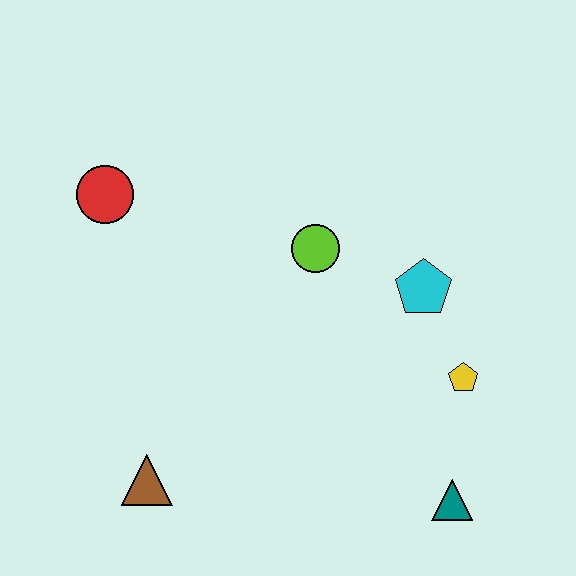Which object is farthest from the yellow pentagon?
The red circle is farthest from the yellow pentagon.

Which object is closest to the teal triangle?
The yellow pentagon is closest to the teal triangle.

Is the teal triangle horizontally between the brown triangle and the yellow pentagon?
Yes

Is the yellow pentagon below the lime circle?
Yes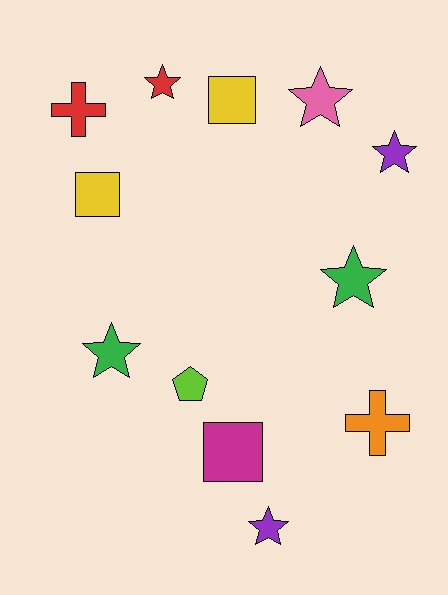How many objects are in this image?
There are 12 objects.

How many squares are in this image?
There are 3 squares.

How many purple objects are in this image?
There are 2 purple objects.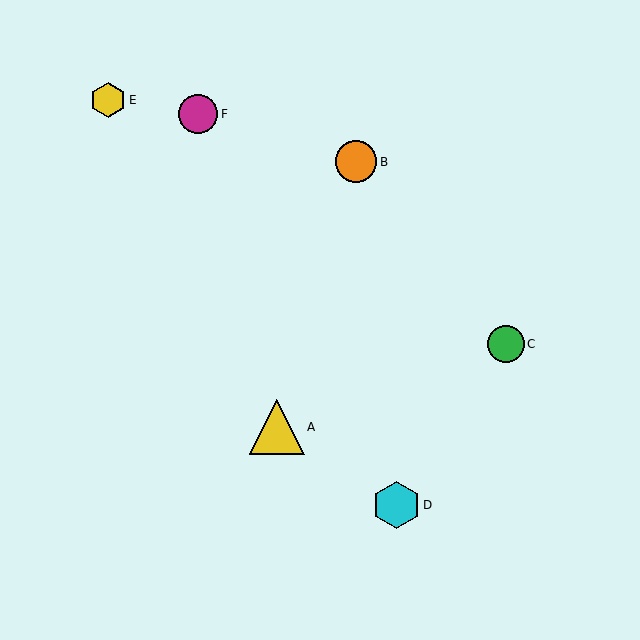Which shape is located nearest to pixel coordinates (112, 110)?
The yellow hexagon (labeled E) at (108, 100) is nearest to that location.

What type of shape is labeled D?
Shape D is a cyan hexagon.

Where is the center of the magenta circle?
The center of the magenta circle is at (198, 114).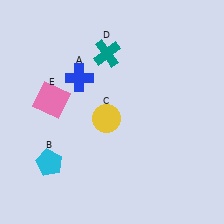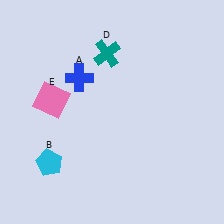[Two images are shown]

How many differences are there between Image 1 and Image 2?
There is 1 difference between the two images.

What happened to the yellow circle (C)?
The yellow circle (C) was removed in Image 2. It was in the bottom-left area of Image 1.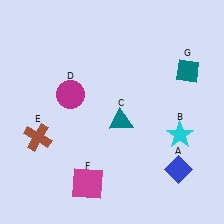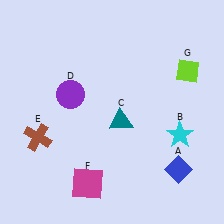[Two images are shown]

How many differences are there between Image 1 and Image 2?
There are 2 differences between the two images.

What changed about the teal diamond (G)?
In Image 1, G is teal. In Image 2, it changed to lime.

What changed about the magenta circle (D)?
In Image 1, D is magenta. In Image 2, it changed to purple.